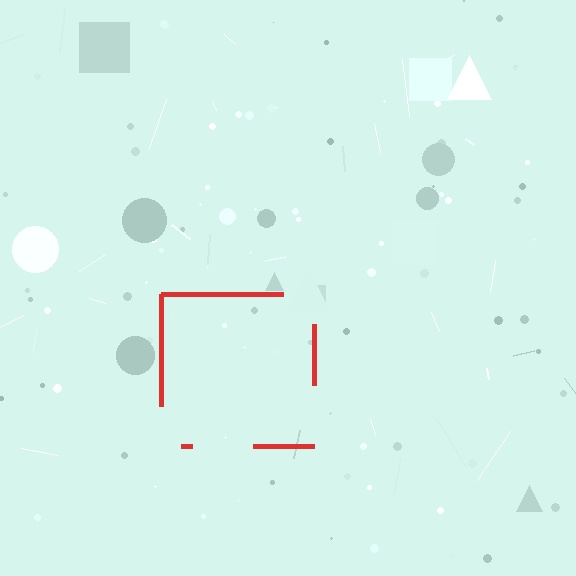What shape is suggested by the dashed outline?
The dashed outline suggests a square.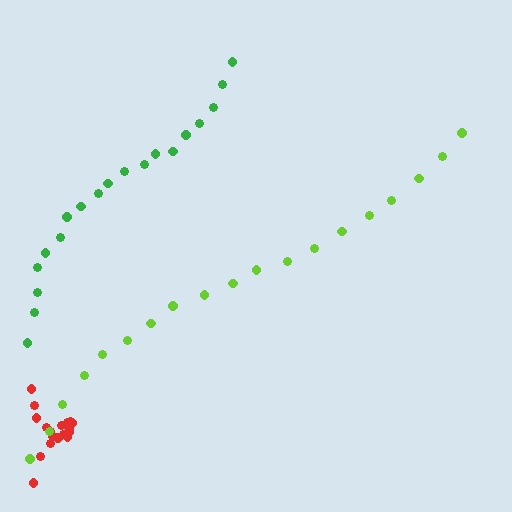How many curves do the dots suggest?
There are 3 distinct paths.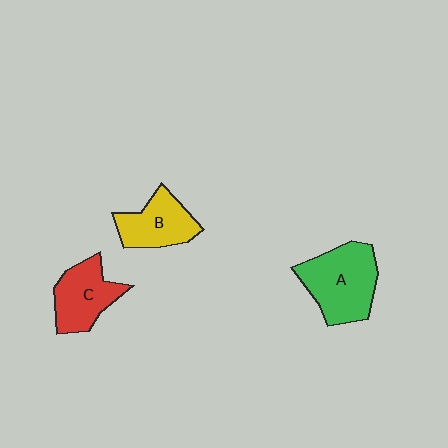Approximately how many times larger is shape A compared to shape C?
Approximately 1.4 times.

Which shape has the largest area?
Shape A (green).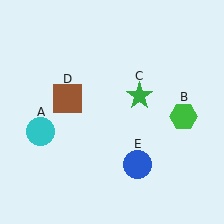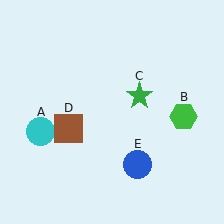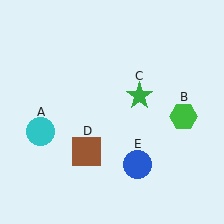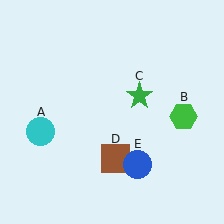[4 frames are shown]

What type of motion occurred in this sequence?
The brown square (object D) rotated counterclockwise around the center of the scene.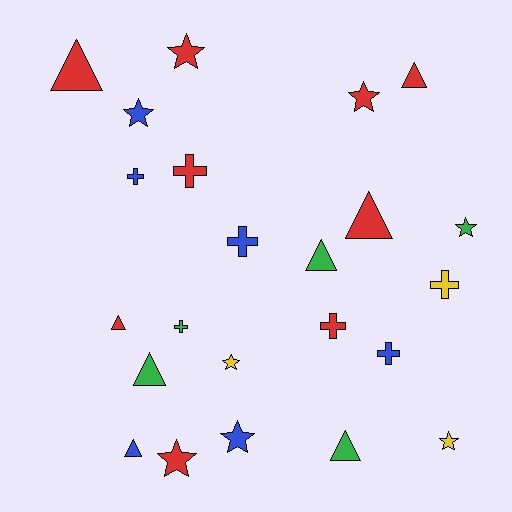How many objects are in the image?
There are 23 objects.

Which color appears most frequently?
Red, with 9 objects.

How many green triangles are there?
There are 3 green triangles.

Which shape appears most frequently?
Star, with 8 objects.